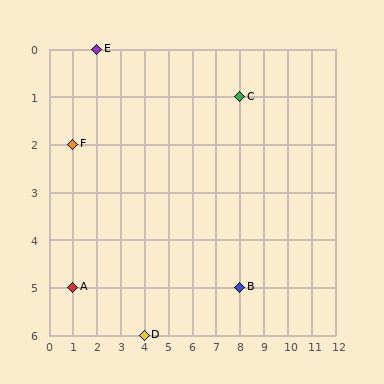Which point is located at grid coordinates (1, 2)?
Point F is at (1, 2).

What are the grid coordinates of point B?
Point B is at grid coordinates (8, 5).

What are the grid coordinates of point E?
Point E is at grid coordinates (2, 0).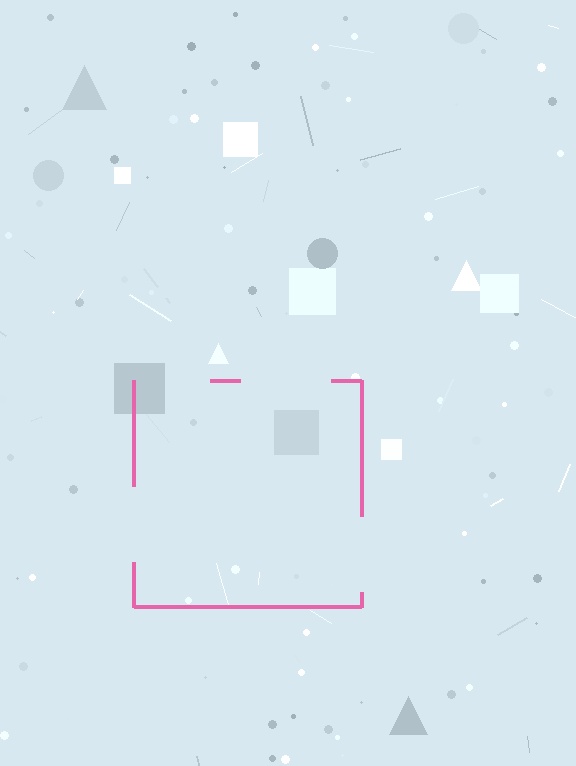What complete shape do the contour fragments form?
The contour fragments form a square.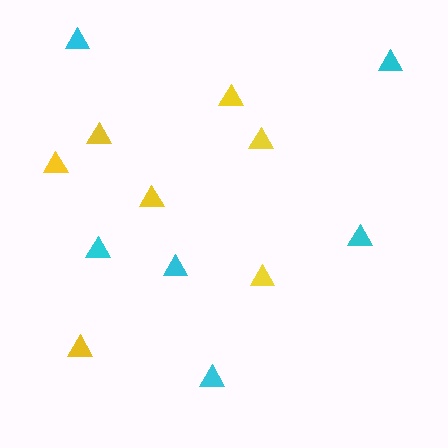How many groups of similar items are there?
There are 2 groups: one group of yellow triangles (7) and one group of cyan triangles (6).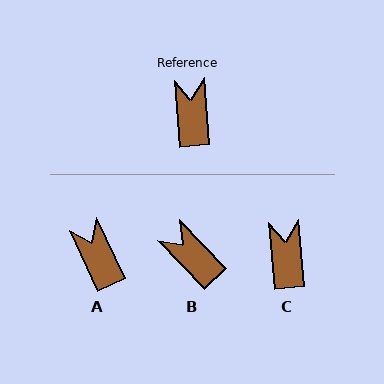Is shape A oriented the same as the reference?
No, it is off by about 20 degrees.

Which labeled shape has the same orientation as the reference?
C.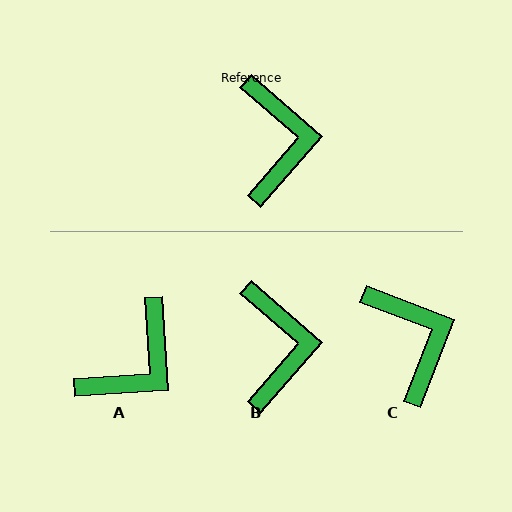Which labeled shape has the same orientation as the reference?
B.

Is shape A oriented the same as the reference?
No, it is off by about 45 degrees.